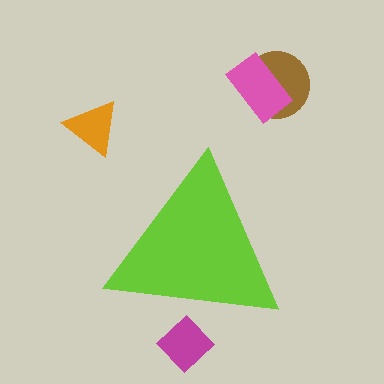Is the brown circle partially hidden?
No, the brown circle is fully visible.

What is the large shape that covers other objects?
A lime triangle.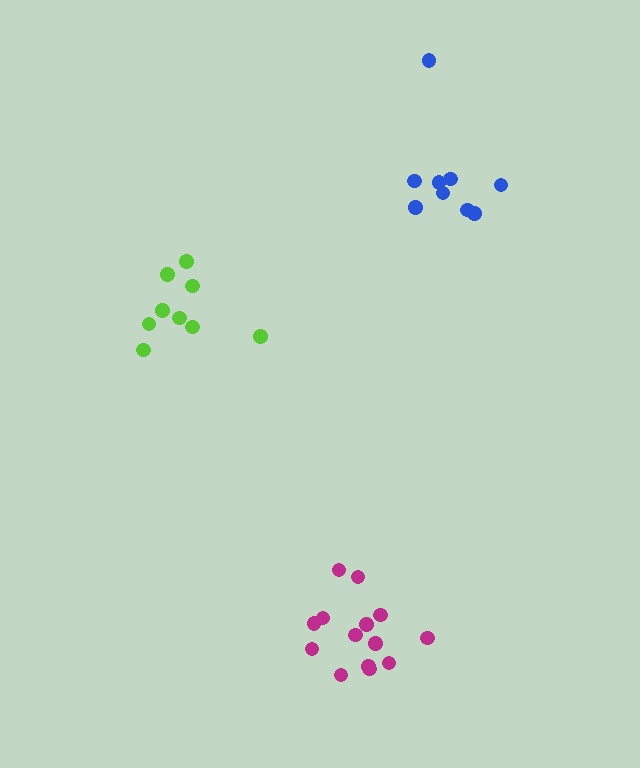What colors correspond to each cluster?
The clusters are colored: lime, blue, magenta.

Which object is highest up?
The blue cluster is topmost.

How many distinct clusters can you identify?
There are 3 distinct clusters.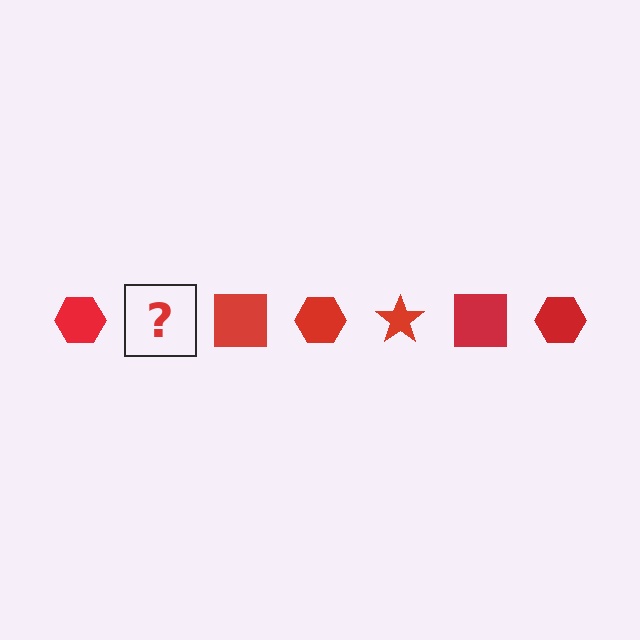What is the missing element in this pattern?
The missing element is a red star.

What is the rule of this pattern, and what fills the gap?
The rule is that the pattern cycles through hexagon, star, square shapes in red. The gap should be filled with a red star.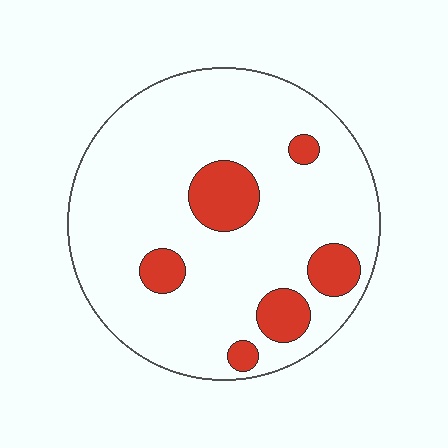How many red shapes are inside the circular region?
6.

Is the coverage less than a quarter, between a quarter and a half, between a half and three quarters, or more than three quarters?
Less than a quarter.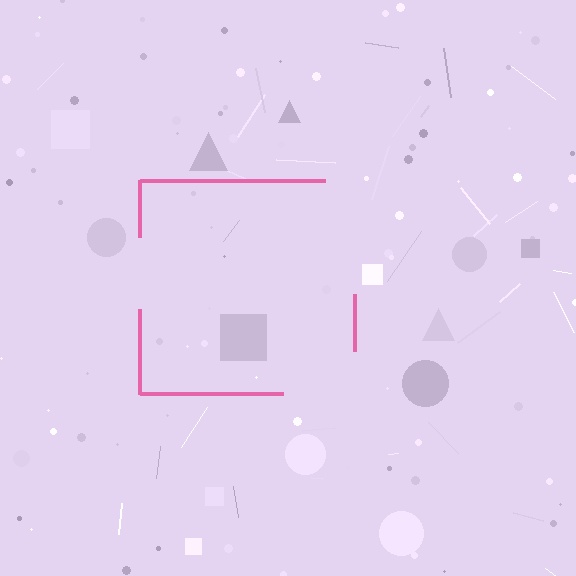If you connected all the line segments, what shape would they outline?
They would outline a square.